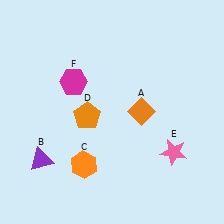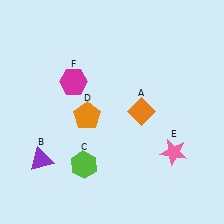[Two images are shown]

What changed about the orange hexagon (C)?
In Image 1, C is orange. In Image 2, it changed to lime.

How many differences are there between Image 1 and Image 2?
There is 1 difference between the two images.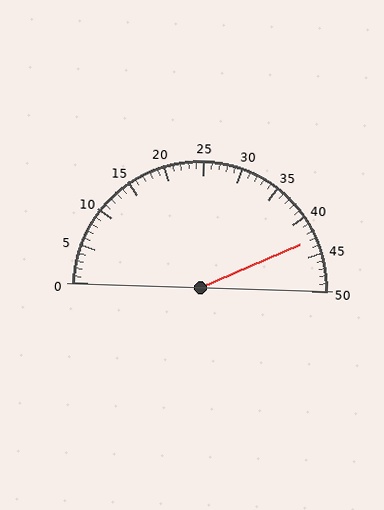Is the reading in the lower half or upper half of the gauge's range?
The reading is in the upper half of the range (0 to 50).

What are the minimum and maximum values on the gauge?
The gauge ranges from 0 to 50.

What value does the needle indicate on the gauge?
The needle indicates approximately 43.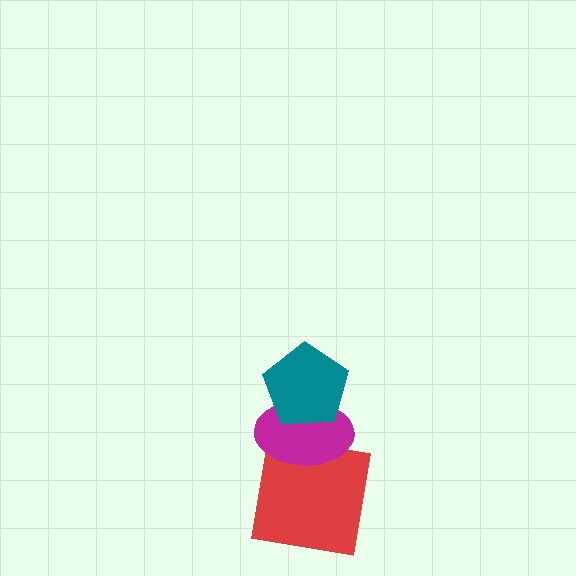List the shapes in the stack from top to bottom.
From top to bottom: the teal pentagon, the magenta ellipse, the red square.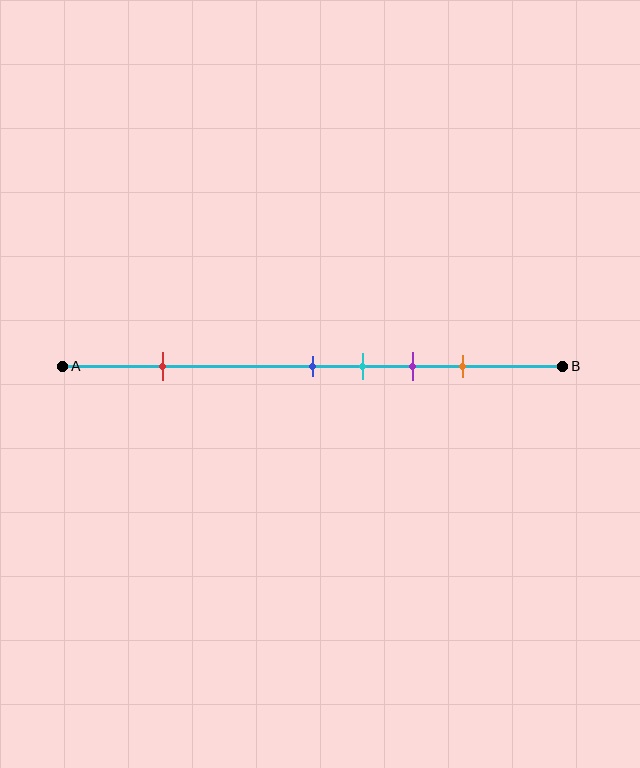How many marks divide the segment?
There are 5 marks dividing the segment.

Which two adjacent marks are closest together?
The blue and cyan marks are the closest adjacent pair.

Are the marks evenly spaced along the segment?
No, the marks are not evenly spaced.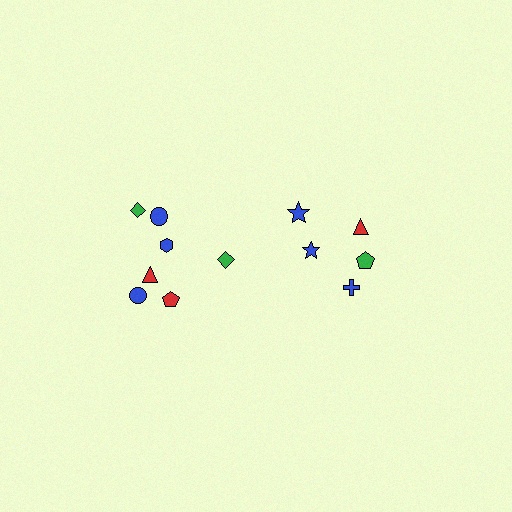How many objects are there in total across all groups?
There are 12 objects.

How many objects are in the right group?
There are 5 objects.